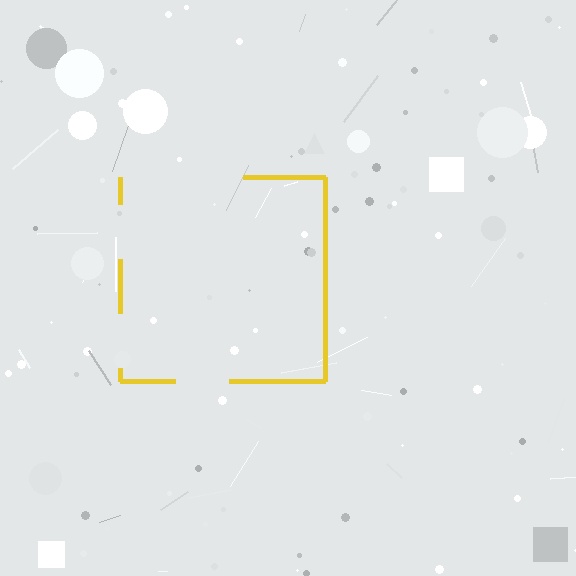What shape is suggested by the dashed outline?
The dashed outline suggests a square.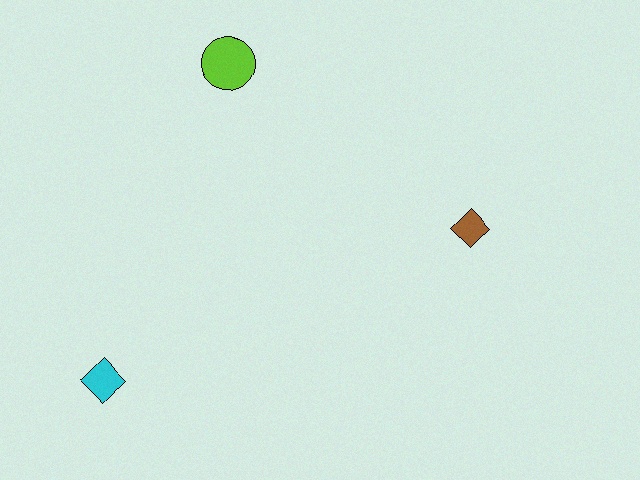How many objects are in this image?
There are 3 objects.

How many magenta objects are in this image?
There are no magenta objects.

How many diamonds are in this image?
There are 2 diamonds.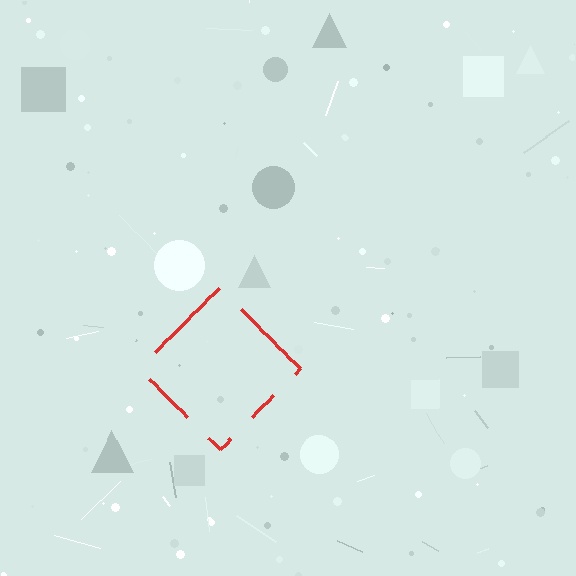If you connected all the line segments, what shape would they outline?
They would outline a diamond.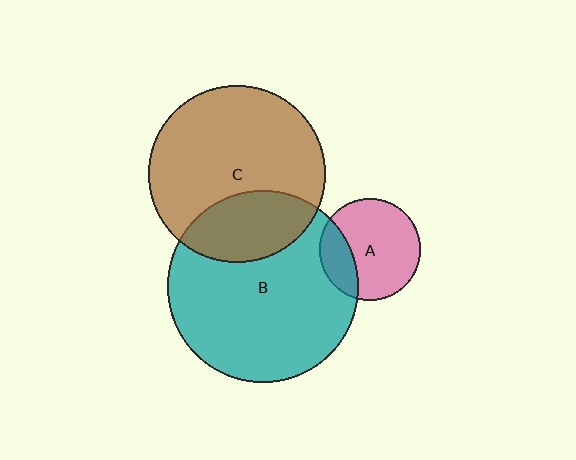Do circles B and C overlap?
Yes.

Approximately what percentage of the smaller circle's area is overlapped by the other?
Approximately 30%.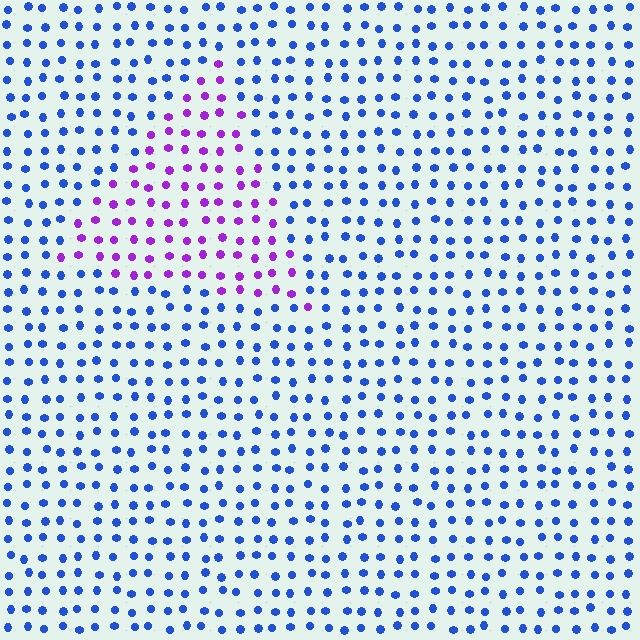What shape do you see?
I see a triangle.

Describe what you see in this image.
The image is filled with small blue elements in a uniform arrangement. A triangle-shaped region is visible where the elements are tinted to a slightly different hue, forming a subtle color boundary.